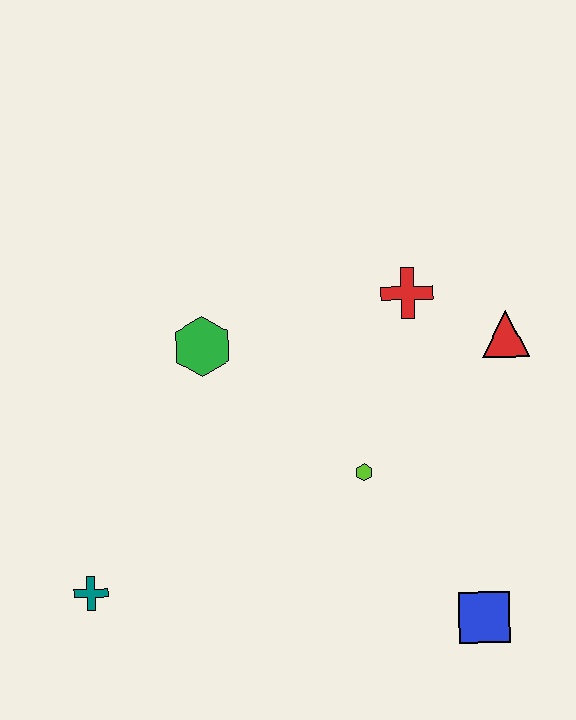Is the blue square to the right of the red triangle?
No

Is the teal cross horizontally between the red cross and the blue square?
No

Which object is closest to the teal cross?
The green hexagon is closest to the teal cross.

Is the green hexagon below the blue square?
No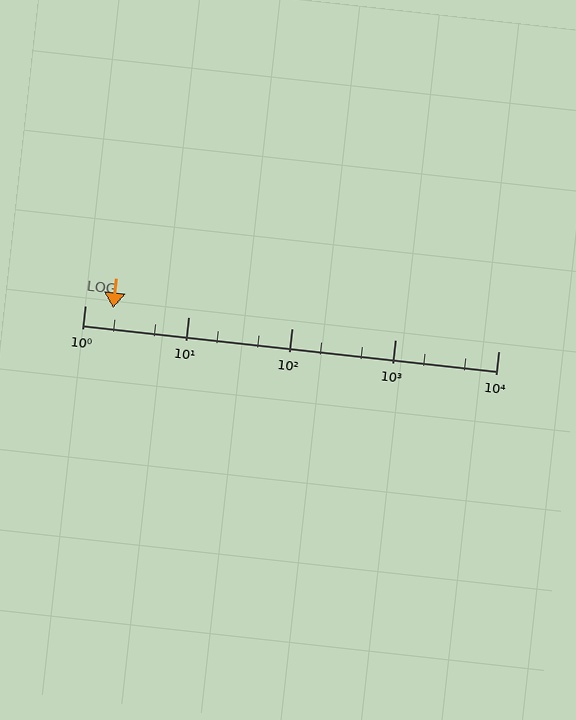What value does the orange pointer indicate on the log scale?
The pointer indicates approximately 1.9.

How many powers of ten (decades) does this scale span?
The scale spans 4 decades, from 1 to 10000.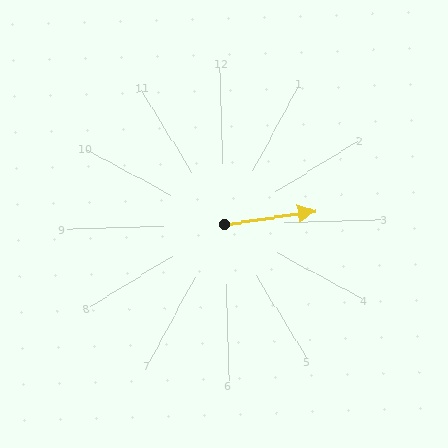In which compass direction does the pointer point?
East.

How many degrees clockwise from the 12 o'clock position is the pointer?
Approximately 84 degrees.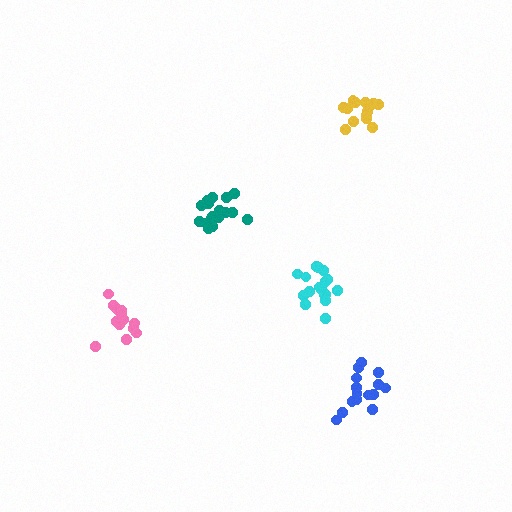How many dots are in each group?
Group 1: 18 dots, Group 2: 14 dots, Group 3: 17 dots, Group 4: 15 dots, Group 5: 14 dots (78 total).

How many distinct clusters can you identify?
There are 5 distinct clusters.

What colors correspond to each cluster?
The clusters are colored: teal, yellow, cyan, blue, pink.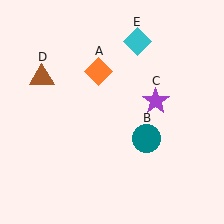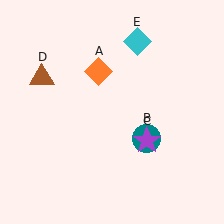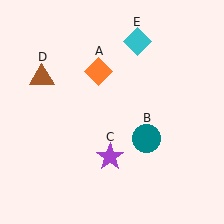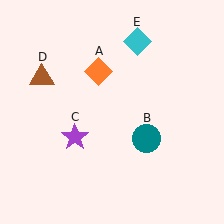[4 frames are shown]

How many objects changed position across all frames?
1 object changed position: purple star (object C).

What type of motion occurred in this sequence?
The purple star (object C) rotated clockwise around the center of the scene.